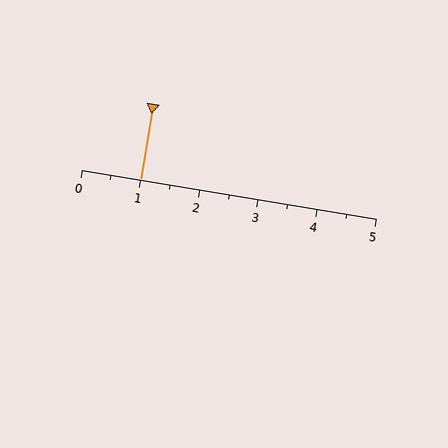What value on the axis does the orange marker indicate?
The marker indicates approximately 1.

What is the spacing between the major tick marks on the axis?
The major ticks are spaced 1 apart.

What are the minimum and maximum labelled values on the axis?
The axis runs from 0 to 5.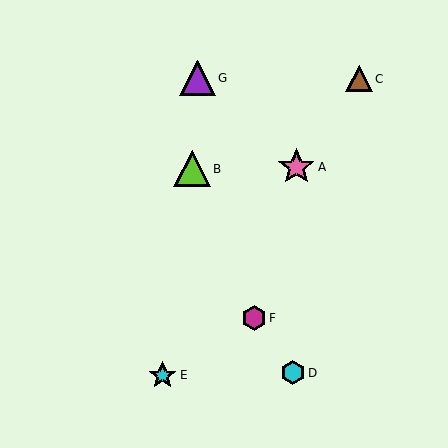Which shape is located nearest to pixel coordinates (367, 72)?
The brown triangle (labeled C) at (359, 79) is nearest to that location.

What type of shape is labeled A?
Shape A is a pink star.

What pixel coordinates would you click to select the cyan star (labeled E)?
Click at (162, 375) to select the cyan star E.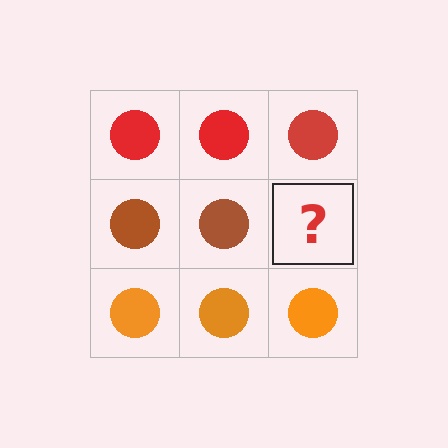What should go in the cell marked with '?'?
The missing cell should contain a brown circle.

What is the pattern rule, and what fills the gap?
The rule is that each row has a consistent color. The gap should be filled with a brown circle.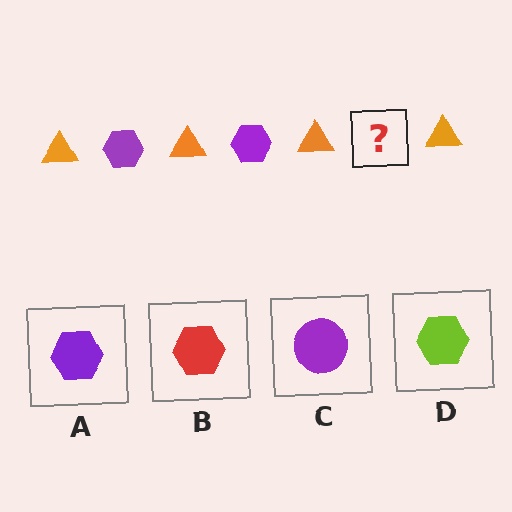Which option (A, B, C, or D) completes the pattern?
A.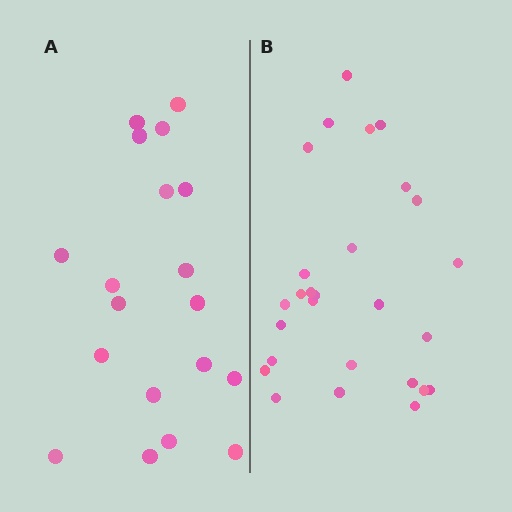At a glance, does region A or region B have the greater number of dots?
Region B (the right region) has more dots.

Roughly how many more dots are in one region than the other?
Region B has roughly 8 or so more dots than region A.